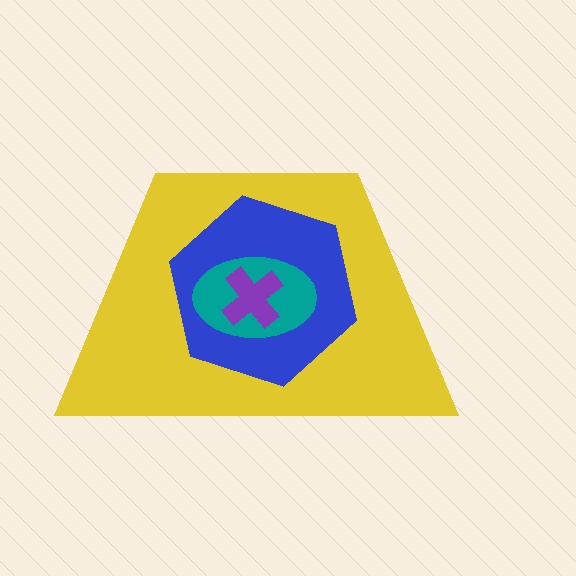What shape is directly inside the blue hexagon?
The teal ellipse.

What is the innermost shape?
The purple cross.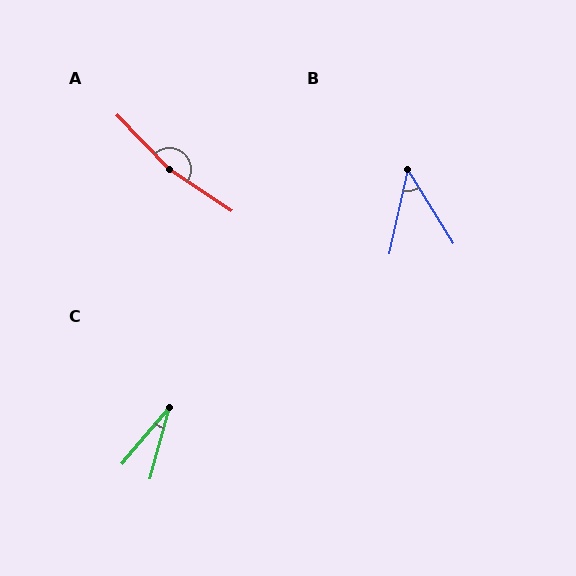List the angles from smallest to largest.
C (25°), B (44°), A (167°).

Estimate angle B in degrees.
Approximately 44 degrees.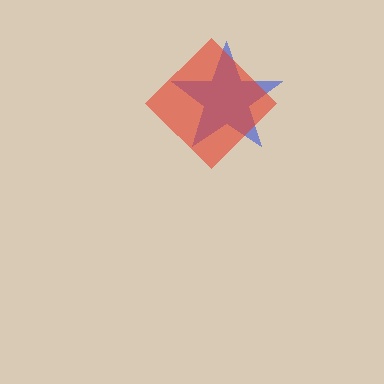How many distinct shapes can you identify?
There are 2 distinct shapes: a blue star, a red diamond.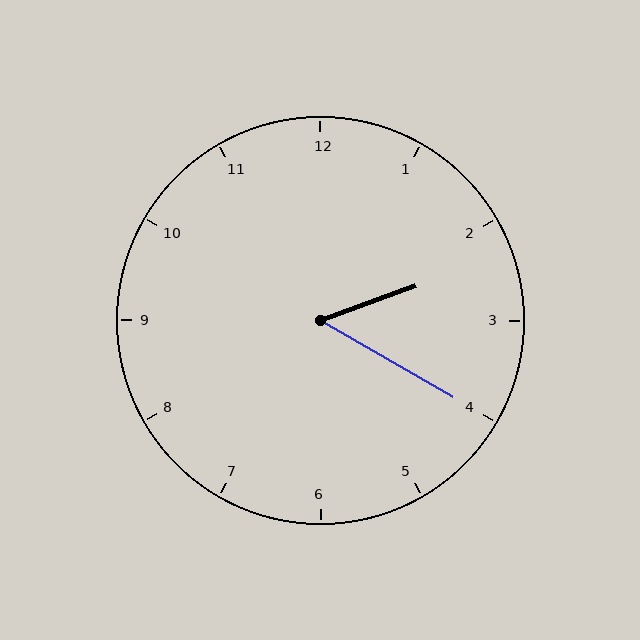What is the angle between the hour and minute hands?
Approximately 50 degrees.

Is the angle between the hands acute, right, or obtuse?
It is acute.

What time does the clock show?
2:20.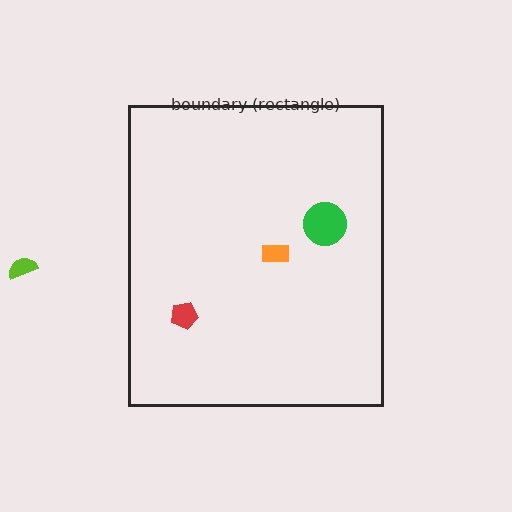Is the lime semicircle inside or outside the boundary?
Outside.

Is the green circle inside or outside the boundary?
Inside.